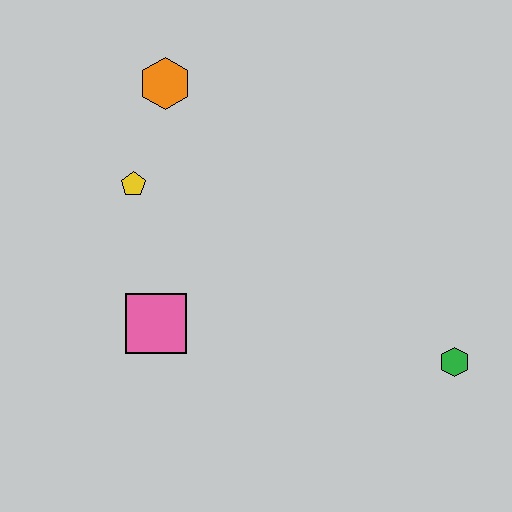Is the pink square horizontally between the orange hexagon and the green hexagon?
No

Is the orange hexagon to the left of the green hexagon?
Yes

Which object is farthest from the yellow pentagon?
The green hexagon is farthest from the yellow pentagon.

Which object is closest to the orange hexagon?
The yellow pentagon is closest to the orange hexagon.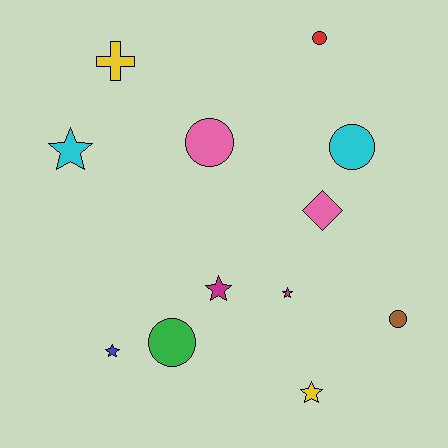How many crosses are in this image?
There is 1 cross.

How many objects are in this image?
There are 12 objects.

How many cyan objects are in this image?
There are 2 cyan objects.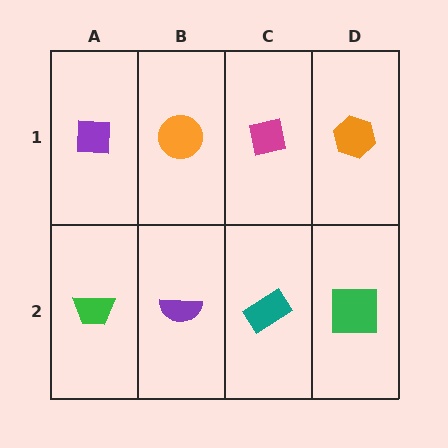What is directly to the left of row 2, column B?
A green trapezoid.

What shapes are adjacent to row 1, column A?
A green trapezoid (row 2, column A), an orange circle (row 1, column B).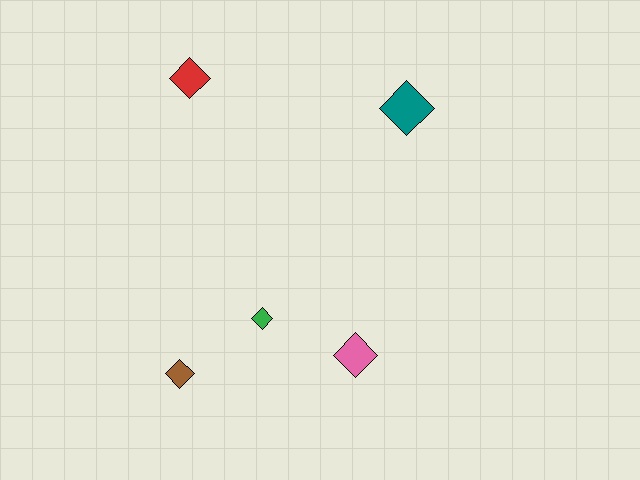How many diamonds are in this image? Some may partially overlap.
There are 5 diamonds.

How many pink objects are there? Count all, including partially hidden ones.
There is 1 pink object.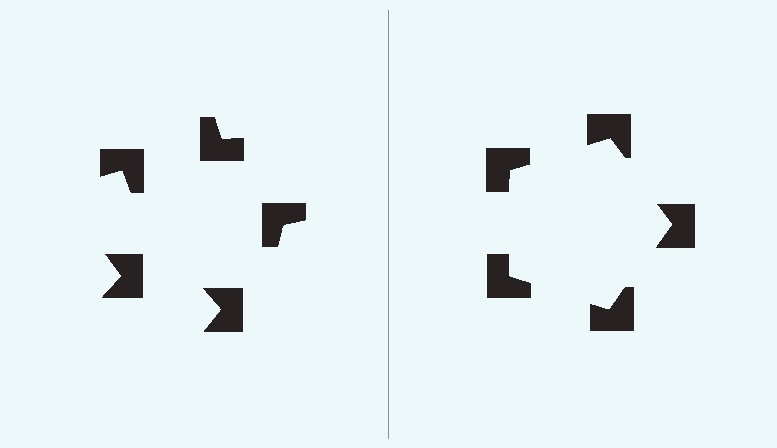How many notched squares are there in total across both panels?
10 — 5 on each side.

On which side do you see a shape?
An illusory pentagon appears on the right side. On the left side the wedge cuts are rotated, so no coherent shape forms.